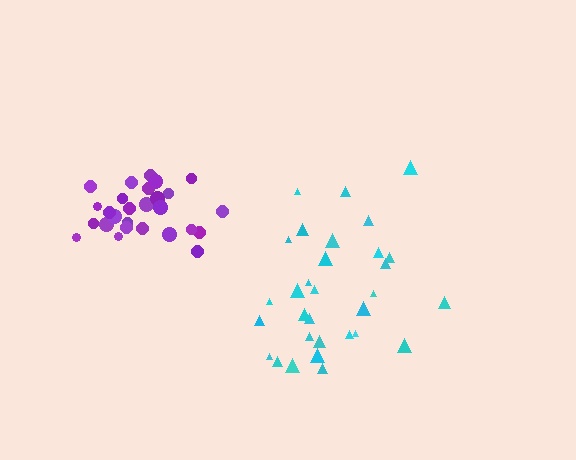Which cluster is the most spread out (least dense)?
Cyan.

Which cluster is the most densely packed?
Purple.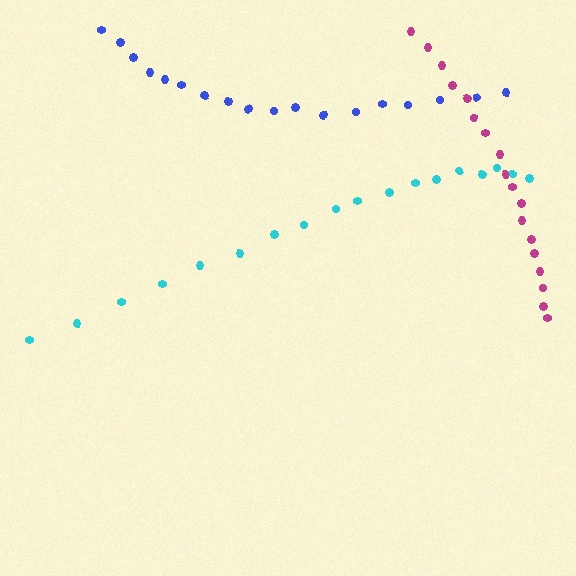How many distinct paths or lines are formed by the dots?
There are 3 distinct paths.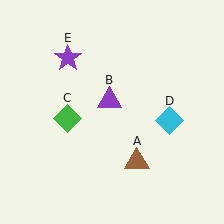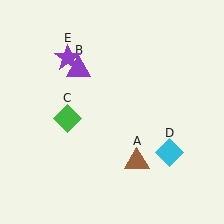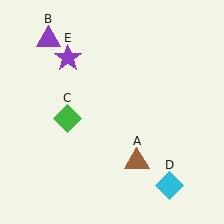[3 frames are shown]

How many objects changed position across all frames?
2 objects changed position: purple triangle (object B), cyan diamond (object D).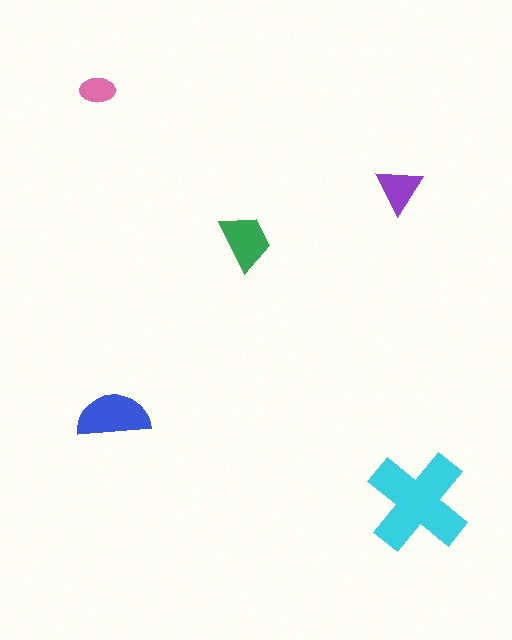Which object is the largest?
The cyan cross.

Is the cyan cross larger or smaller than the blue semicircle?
Larger.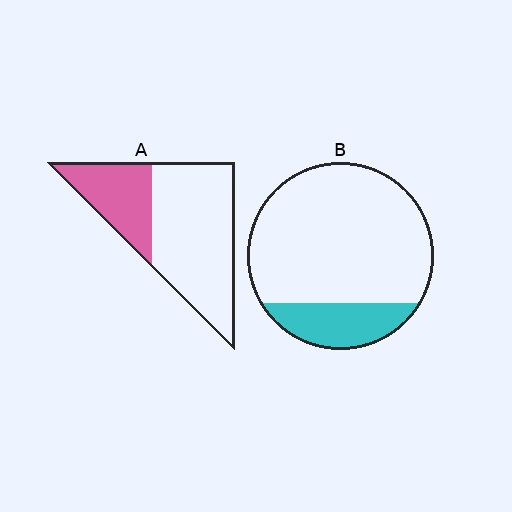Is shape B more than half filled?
No.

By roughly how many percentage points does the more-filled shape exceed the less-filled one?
By roughly 10 percentage points (A over B).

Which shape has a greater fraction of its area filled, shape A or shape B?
Shape A.